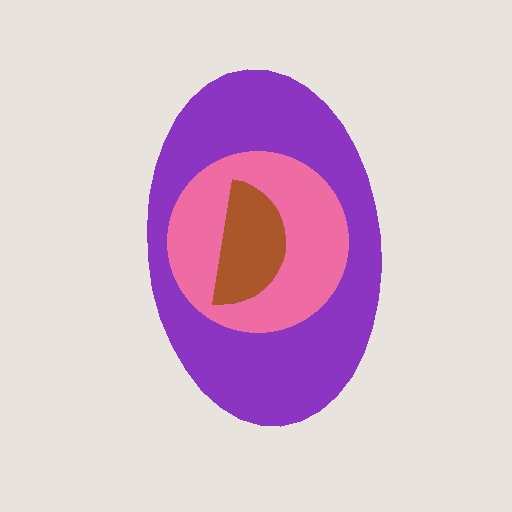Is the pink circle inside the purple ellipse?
Yes.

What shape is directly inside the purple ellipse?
The pink circle.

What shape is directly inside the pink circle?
The brown semicircle.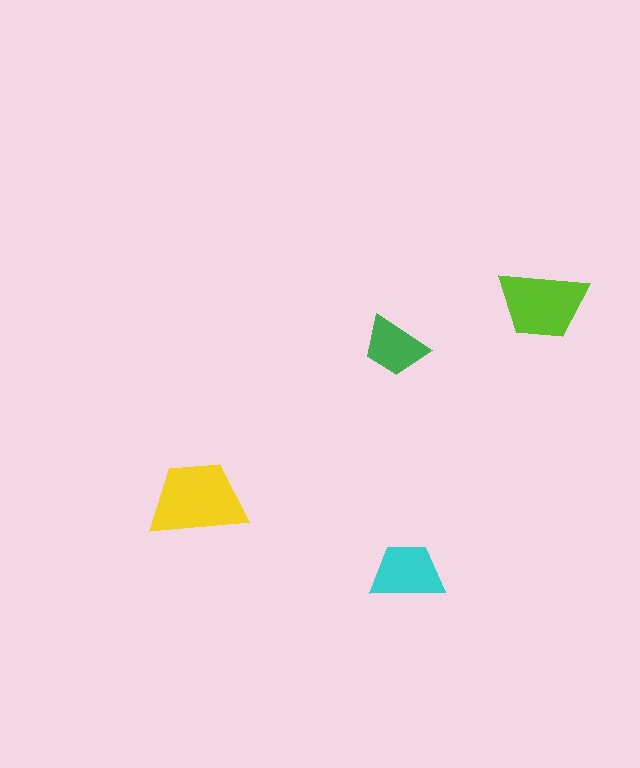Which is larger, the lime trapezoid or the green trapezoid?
The lime one.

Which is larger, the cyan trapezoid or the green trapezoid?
The cyan one.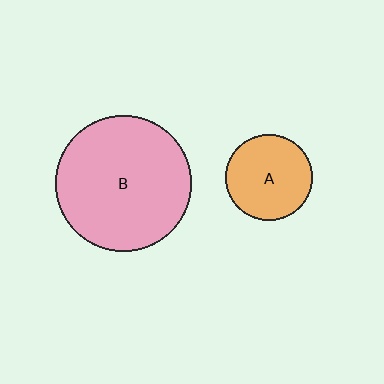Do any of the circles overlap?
No, none of the circles overlap.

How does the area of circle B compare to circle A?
Approximately 2.5 times.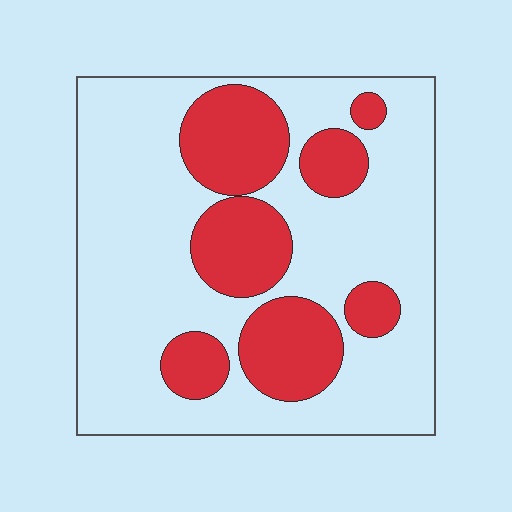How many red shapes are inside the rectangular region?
7.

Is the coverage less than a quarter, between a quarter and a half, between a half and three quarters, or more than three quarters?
Between a quarter and a half.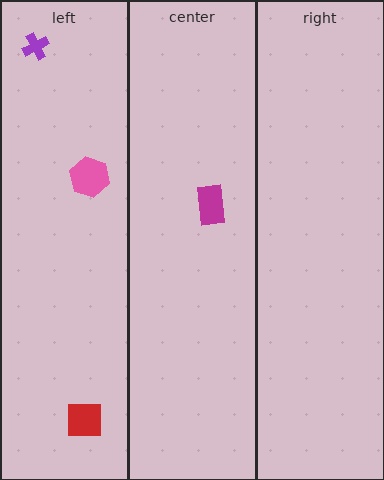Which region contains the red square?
The left region.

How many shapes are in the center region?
1.